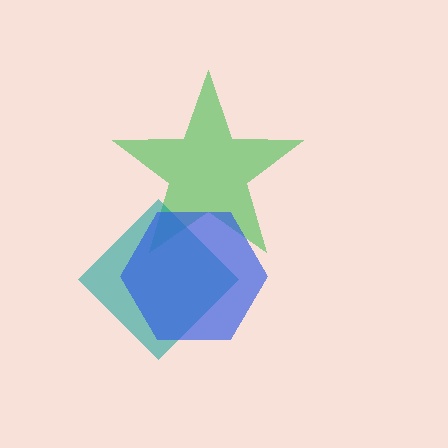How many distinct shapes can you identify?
There are 3 distinct shapes: a green star, a teal diamond, a blue hexagon.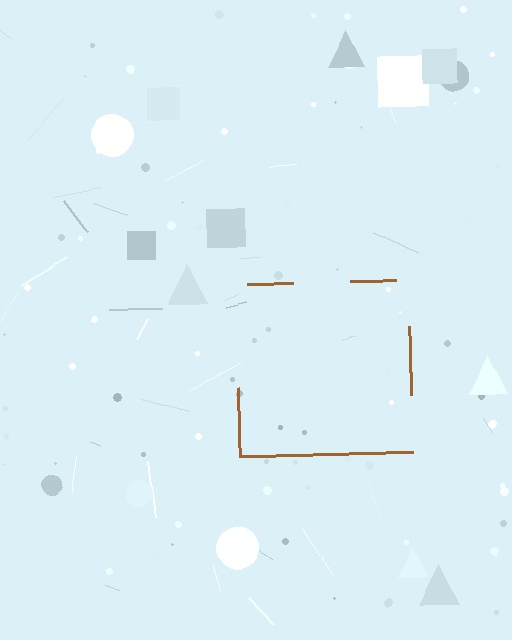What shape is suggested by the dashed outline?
The dashed outline suggests a square.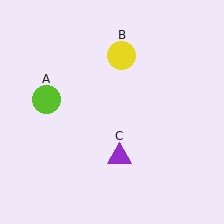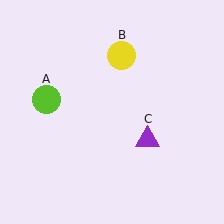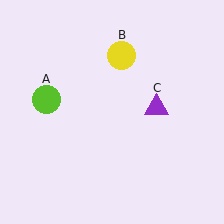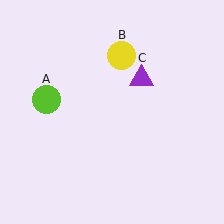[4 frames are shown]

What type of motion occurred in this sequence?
The purple triangle (object C) rotated counterclockwise around the center of the scene.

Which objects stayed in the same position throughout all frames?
Lime circle (object A) and yellow circle (object B) remained stationary.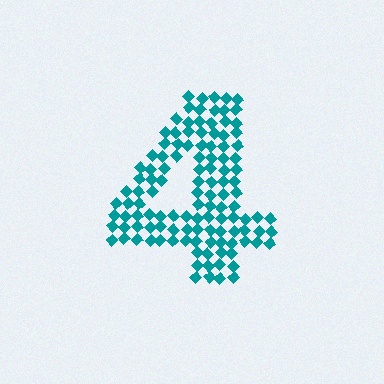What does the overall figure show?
The overall figure shows the digit 4.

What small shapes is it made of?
It is made of small diamonds.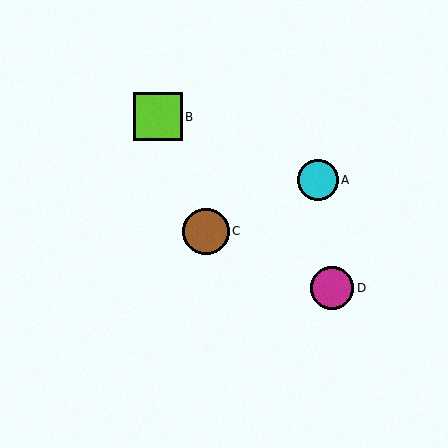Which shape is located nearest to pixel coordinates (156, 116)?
The lime square (labeled B) at (158, 117) is nearest to that location.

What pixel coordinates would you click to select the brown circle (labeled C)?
Click at (206, 231) to select the brown circle C.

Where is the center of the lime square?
The center of the lime square is at (158, 117).